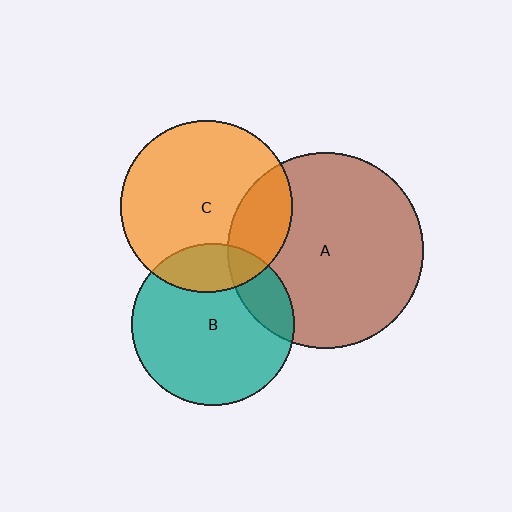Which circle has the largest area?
Circle A (brown).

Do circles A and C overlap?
Yes.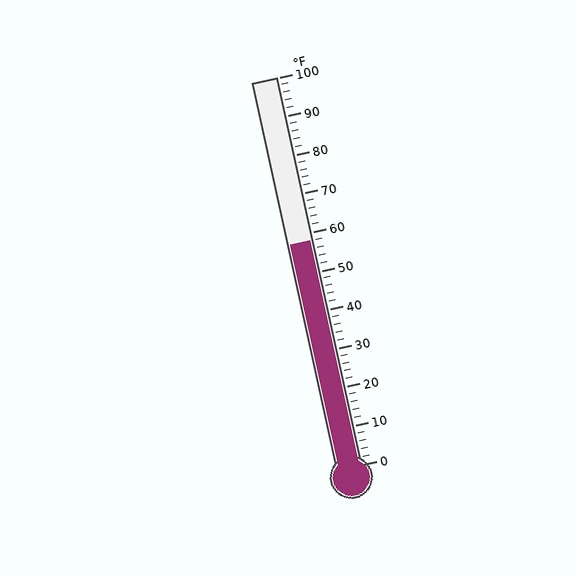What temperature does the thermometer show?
The thermometer shows approximately 58°F.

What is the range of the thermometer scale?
The thermometer scale ranges from 0°F to 100°F.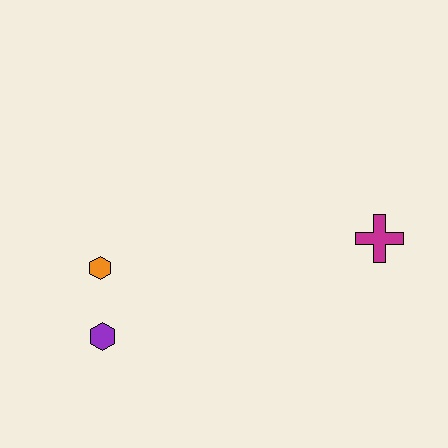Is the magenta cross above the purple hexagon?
Yes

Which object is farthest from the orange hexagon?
The magenta cross is farthest from the orange hexagon.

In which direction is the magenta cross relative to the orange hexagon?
The magenta cross is to the right of the orange hexagon.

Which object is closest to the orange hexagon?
The purple hexagon is closest to the orange hexagon.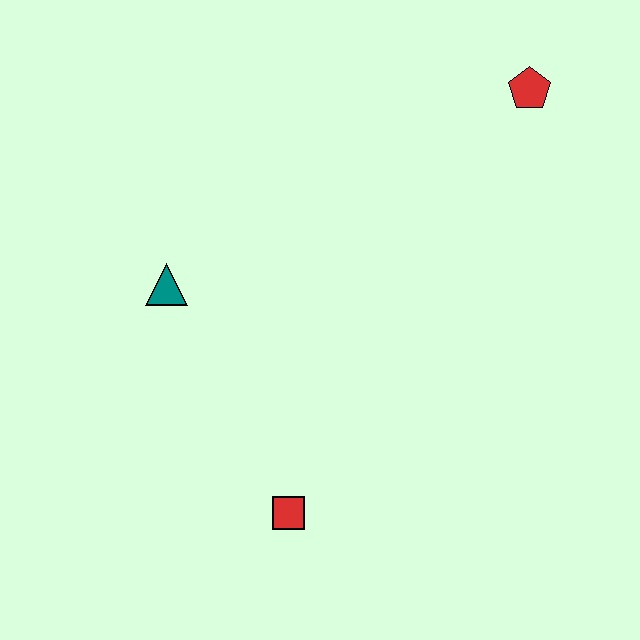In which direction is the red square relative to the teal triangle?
The red square is below the teal triangle.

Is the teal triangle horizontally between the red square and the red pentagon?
No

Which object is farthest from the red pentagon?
The red square is farthest from the red pentagon.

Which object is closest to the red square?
The teal triangle is closest to the red square.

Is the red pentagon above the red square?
Yes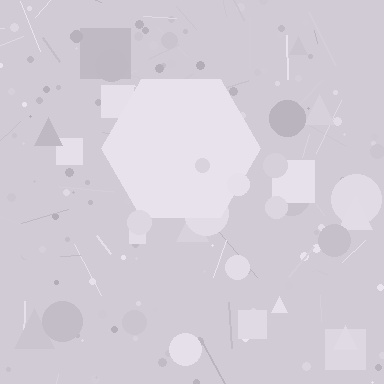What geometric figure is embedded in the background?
A hexagon is embedded in the background.